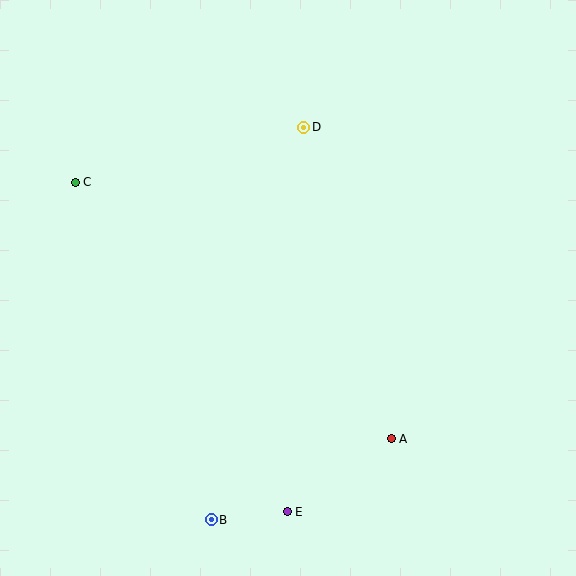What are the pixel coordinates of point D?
Point D is at (304, 127).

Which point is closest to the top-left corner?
Point C is closest to the top-left corner.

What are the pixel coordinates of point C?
Point C is at (75, 182).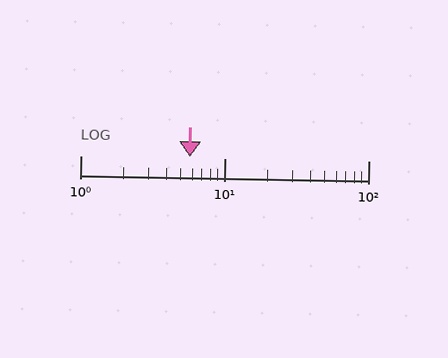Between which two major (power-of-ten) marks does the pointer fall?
The pointer is between 1 and 10.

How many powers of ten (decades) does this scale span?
The scale spans 2 decades, from 1 to 100.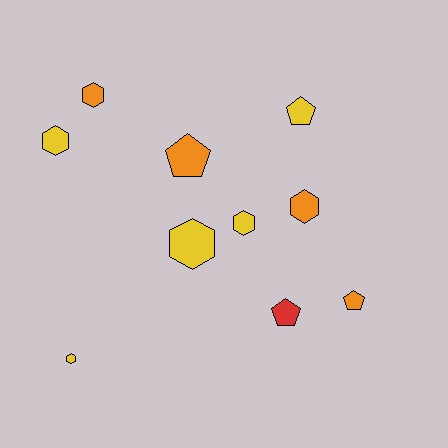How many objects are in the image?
There are 10 objects.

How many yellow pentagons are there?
There is 1 yellow pentagon.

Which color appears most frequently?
Yellow, with 5 objects.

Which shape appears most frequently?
Hexagon, with 6 objects.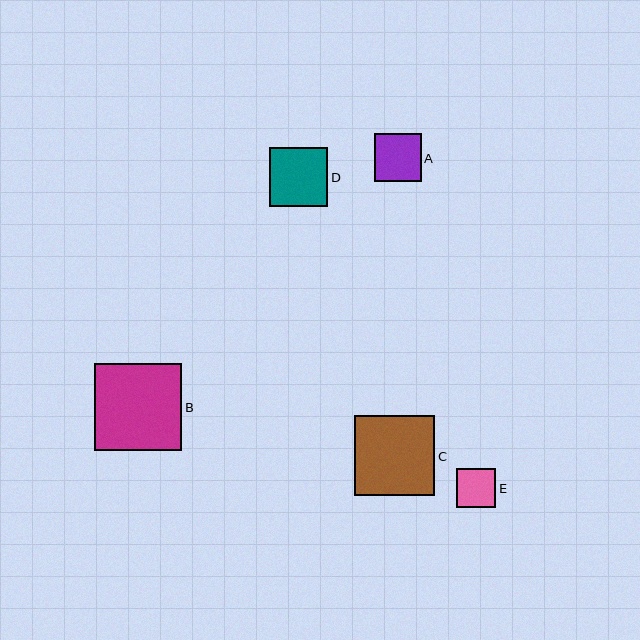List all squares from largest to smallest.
From largest to smallest: B, C, D, A, E.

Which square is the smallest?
Square E is the smallest with a size of approximately 39 pixels.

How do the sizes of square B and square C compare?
Square B and square C are approximately the same size.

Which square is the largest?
Square B is the largest with a size of approximately 87 pixels.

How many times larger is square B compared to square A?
Square B is approximately 1.8 times the size of square A.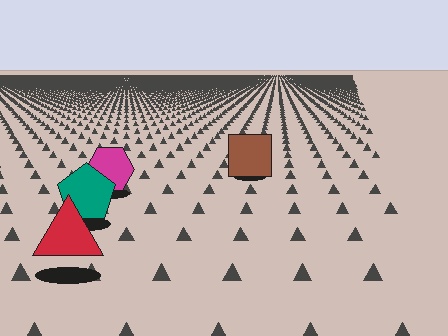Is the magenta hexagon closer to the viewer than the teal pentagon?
No. The teal pentagon is closer — you can tell from the texture gradient: the ground texture is coarser near it.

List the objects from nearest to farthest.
From nearest to farthest: the red triangle, the teal pentagon, the magenta hexagon, the brown square.